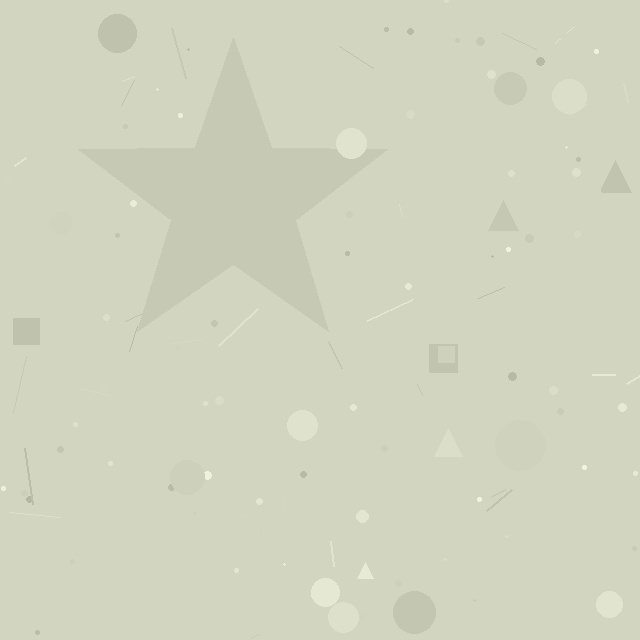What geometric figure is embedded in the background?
A star is embedded in the background.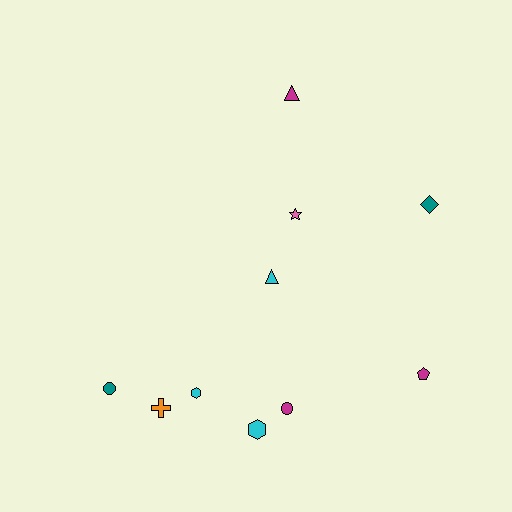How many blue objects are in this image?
There are no blue objects.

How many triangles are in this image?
There are 2 triangles.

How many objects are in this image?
There are 10 objects.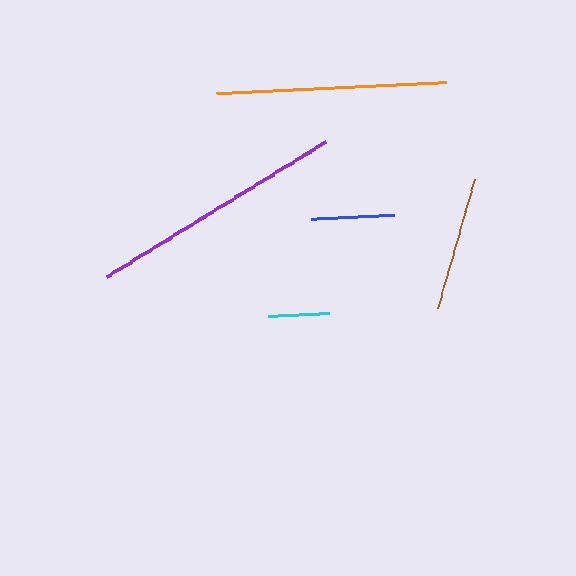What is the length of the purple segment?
The purple segment is approximately 257 pixels long.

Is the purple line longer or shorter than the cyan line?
The purple line is longer than the cyan line.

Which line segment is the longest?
The purple line is the longest at approximately 257 pixels.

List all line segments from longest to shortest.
From longest to shortest: purple, orange, brown, blue, cyan.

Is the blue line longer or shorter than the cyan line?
The blue line is longer than the cyan line.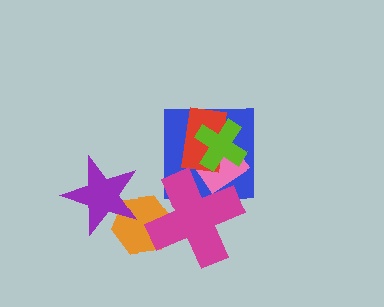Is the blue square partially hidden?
Yes, it is partially covered by another shape.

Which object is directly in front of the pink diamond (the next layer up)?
The red rectangle is directly in front of the pink diamond.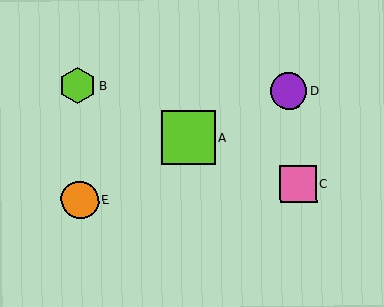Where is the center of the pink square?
The center of the pink square is at (298, 184).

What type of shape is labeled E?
Shape E is an orange circle.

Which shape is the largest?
The lime square (labeled A) is the largest.